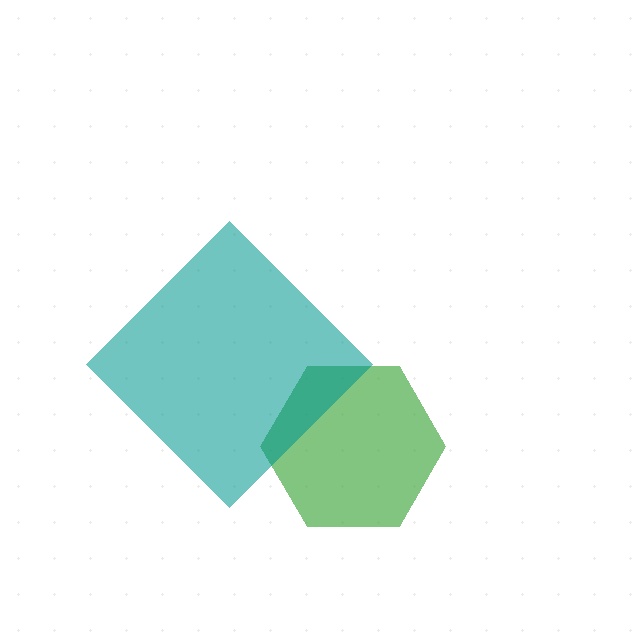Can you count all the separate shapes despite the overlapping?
Yes, there are 2 separate shapes.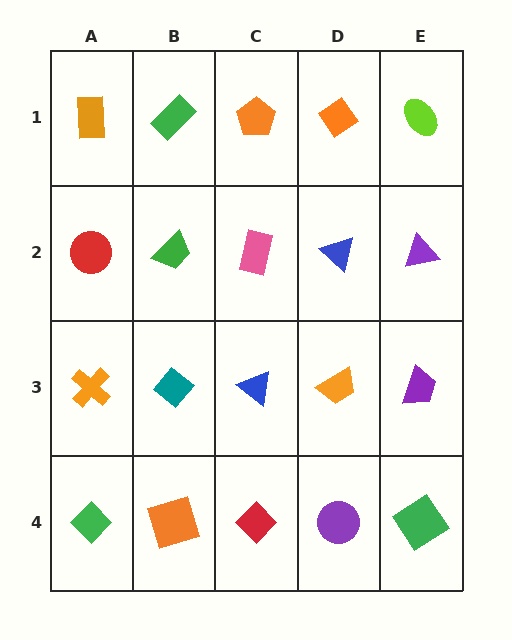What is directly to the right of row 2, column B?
A pink rectangle.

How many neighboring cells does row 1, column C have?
3.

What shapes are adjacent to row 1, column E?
A purple triangle (row 2, column E), an orange diamond (row 1, column D).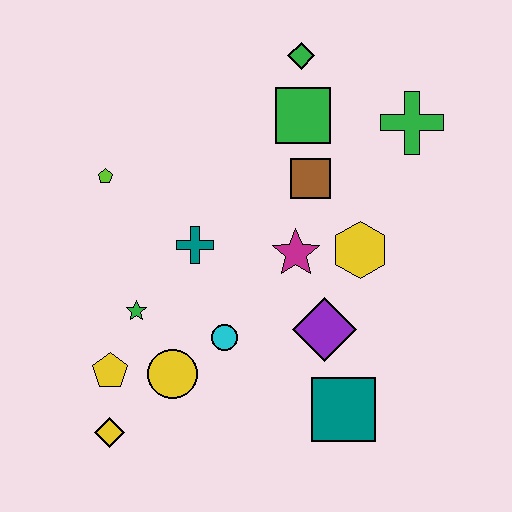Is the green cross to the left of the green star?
No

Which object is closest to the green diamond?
The green square is closest to the green diamond.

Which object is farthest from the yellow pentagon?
The green cross is farthest from the yellow pentagon.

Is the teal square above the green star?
No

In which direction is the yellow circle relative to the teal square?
The yellow circle is to the left of the teal square.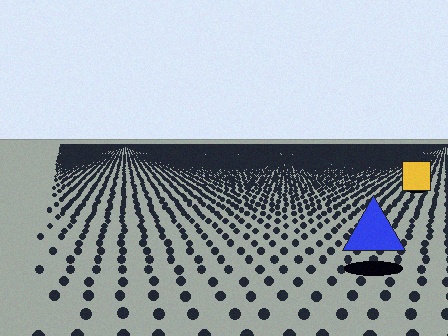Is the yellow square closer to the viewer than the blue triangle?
No. The blue triangle is closer — you can tell from the texture gradient: the ground texture is coarser near it.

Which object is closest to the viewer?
The blue triangle is closest. The texture marks near it are larger and more spread out.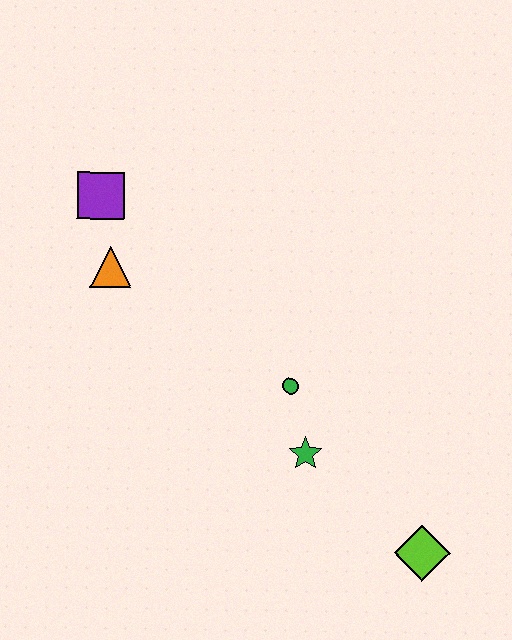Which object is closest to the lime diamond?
The green star is closest to the lime diamond.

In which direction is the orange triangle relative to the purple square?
The orange triangle is below the purple square.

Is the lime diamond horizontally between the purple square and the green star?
No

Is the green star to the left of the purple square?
No